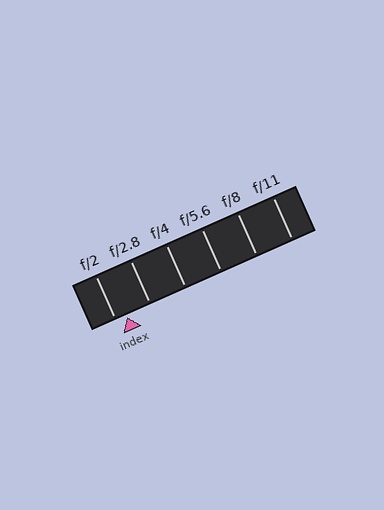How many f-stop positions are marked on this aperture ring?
There are 6 f-stop positions marked.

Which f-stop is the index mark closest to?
The index mark is closest to f/2.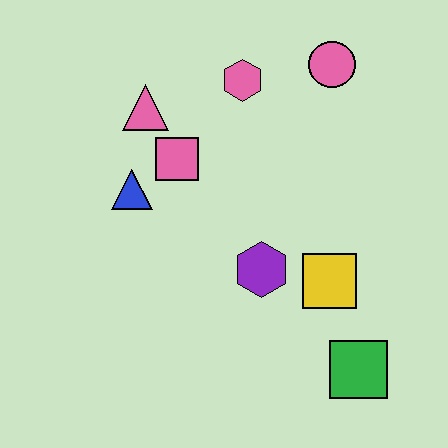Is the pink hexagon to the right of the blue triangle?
Yes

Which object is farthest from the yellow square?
The pink triangle is farthest from the yellow square.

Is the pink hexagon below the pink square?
No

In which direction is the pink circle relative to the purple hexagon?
The pink circle is above the purple hexagon.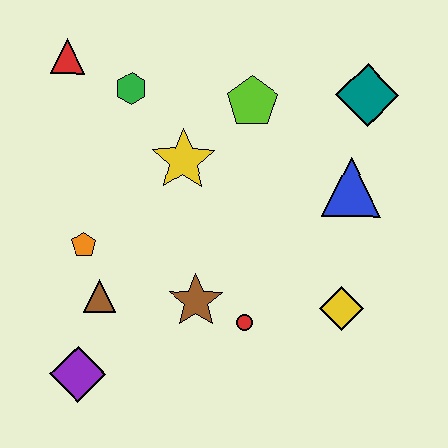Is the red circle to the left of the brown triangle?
No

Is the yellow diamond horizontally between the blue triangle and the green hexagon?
Yes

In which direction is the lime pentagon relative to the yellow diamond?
The lime pentagon is above the yellow diamond.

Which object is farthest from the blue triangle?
The purple diamond is farthest from the blue triangle.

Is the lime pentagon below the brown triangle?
No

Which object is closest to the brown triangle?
The orange pentagon is closest to the brown triangle.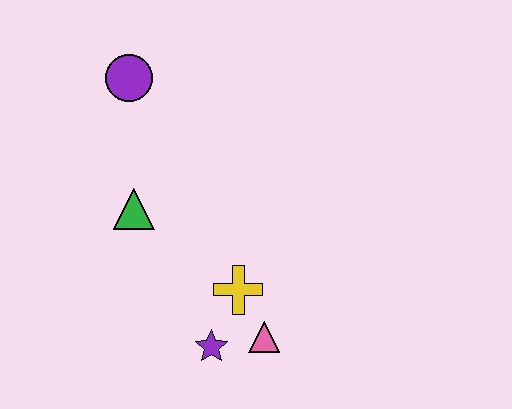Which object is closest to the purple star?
The pink triangle is closest to the purple star.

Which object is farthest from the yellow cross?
The purple circle is farthest from the yellow cross.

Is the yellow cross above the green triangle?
No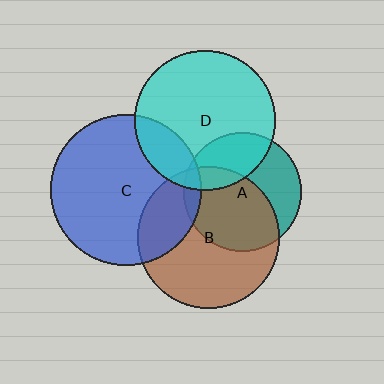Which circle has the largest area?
Circle C (blue).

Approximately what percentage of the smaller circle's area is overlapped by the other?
Approximately 10%.